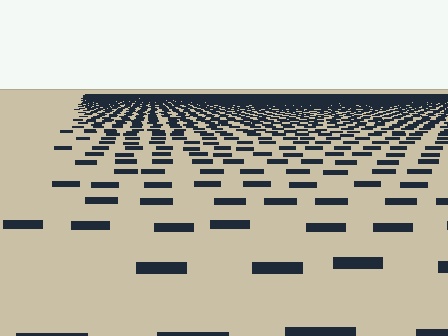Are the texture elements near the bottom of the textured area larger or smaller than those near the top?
Larger. Near the bottom, elements are closer to the viewer and appear at a bigger on-screen size.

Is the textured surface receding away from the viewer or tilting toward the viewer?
The surface is receding away from the viewer. Texture elements get smaller and denser toward the top.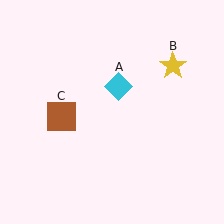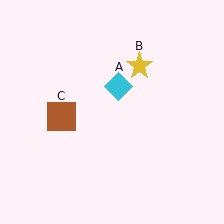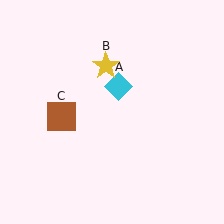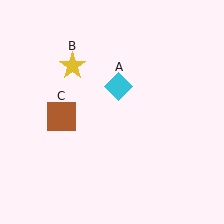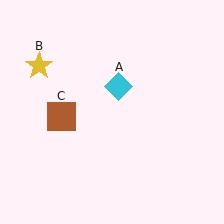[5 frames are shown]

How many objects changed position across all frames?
1 object changed position: yellow star (object B).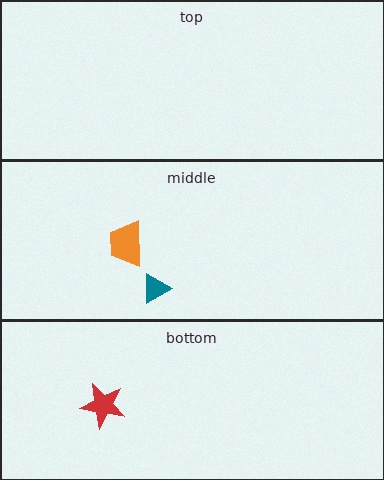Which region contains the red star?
The bottom region.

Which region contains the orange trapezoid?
The middle region.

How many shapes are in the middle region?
2.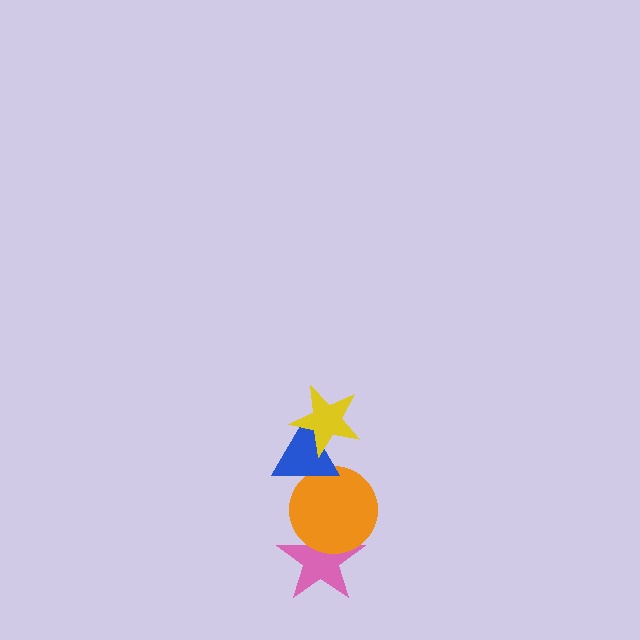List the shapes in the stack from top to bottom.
From top to bottom: the yellow star, the blue triangle, the orange circle, the pink star.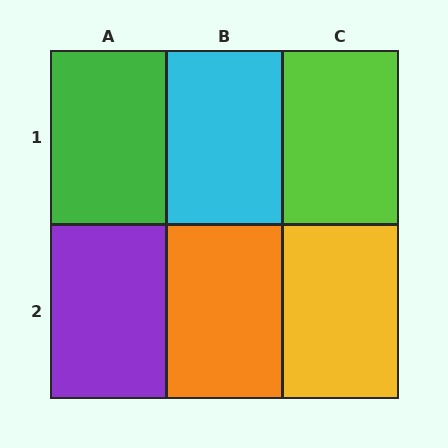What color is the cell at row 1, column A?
Green.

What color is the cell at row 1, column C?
Lime.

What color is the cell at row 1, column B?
Cyan.